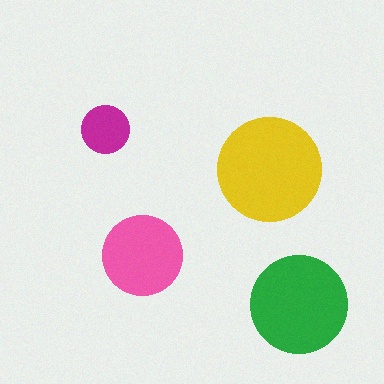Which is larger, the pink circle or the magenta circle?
The pink one.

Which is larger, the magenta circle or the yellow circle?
The yellow one.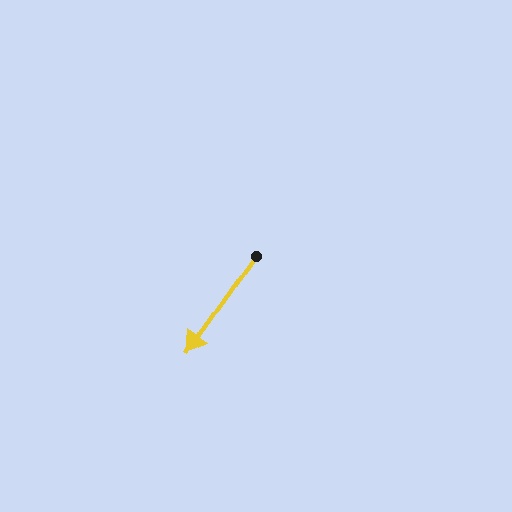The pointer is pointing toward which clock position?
Roughly 7 o'clock.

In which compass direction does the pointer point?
Southwest.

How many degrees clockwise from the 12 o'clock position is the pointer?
Approximately 215 degrees.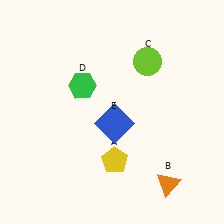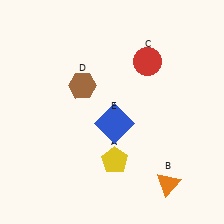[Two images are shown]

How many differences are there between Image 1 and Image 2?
There are 2 differences between the two images.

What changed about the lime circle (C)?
In Image 1, C is lime. In Image 2, it changed to red.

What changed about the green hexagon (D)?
In Image 1, D is green. In Image 2, it changed to brown.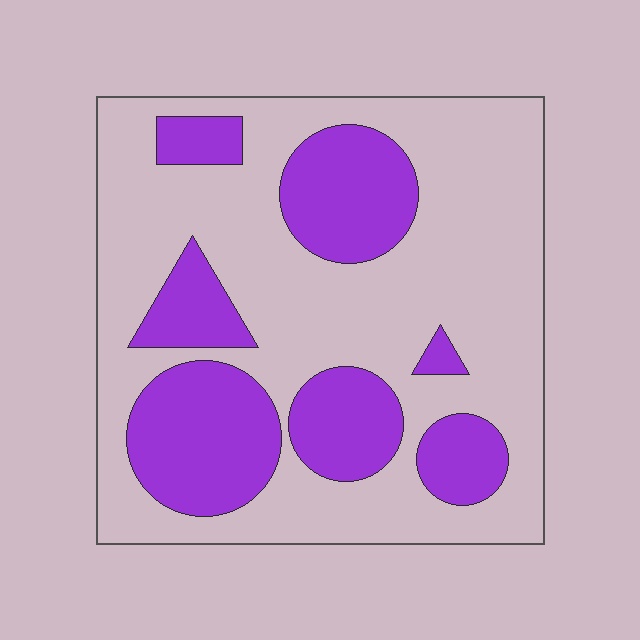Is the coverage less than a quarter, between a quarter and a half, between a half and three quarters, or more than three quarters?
Between a quarter and a half.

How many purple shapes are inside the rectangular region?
7.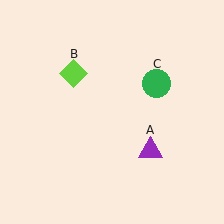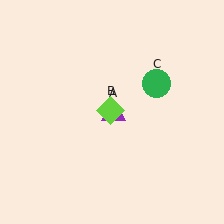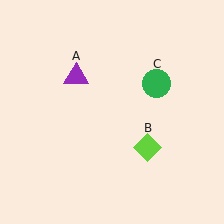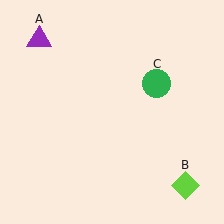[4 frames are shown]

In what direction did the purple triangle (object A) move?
The purple triangle (object A) moved up and to the left.